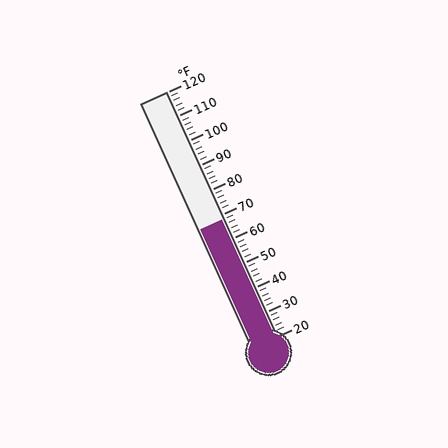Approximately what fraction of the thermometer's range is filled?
The thermometer is filled to approximately 50% of its range.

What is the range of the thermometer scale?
The thermometer scale ranges from 20°F to 120°F.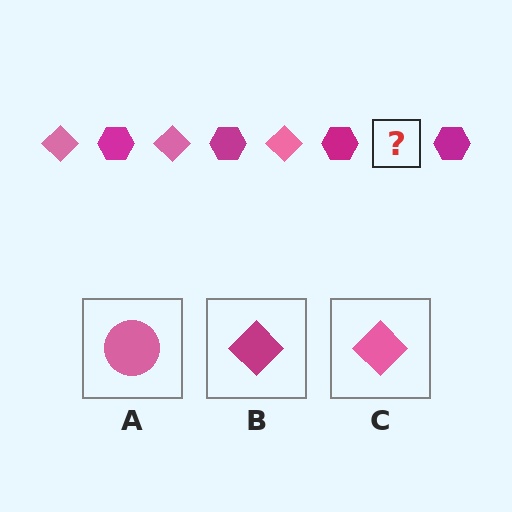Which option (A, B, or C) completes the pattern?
C.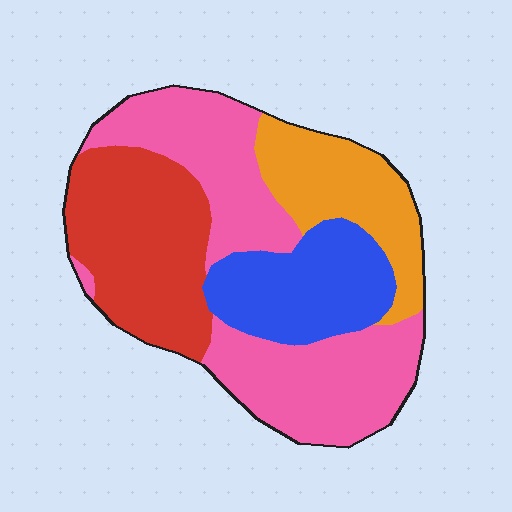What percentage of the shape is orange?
Orange covers 17% of the shape.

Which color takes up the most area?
Pink, at roughly 40%.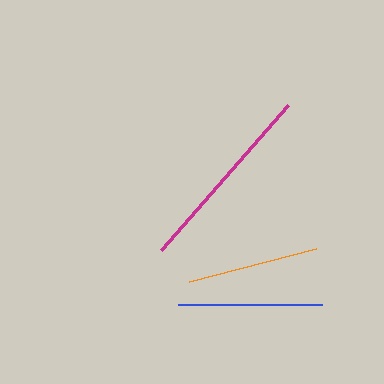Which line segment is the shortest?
The orange line is the shortest at approximately 132 pixels.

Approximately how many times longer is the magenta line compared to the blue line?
The magenta line is approximately 1.3 times the length of the blue line.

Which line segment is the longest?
The magenta line is the longest at approximately 193 pixels.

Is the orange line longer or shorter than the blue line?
The blue line is longer than the orange line.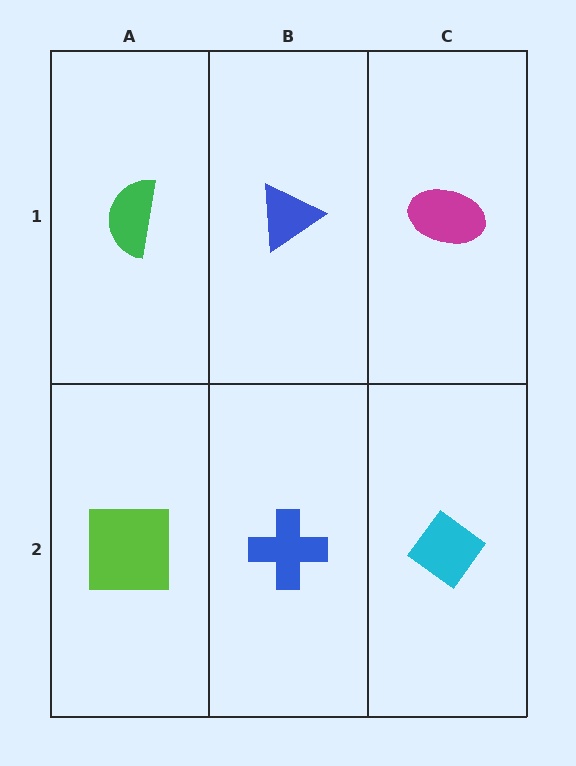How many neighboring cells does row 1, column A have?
2.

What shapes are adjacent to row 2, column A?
A green semicircle (row 1, column A), a blue cross (row 2, column B).